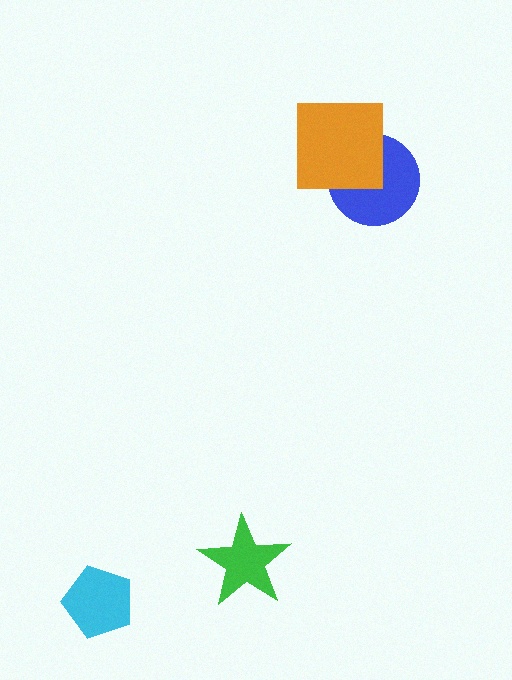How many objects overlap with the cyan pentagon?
0 objects overlap with the cyan pentagon.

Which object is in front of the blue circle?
The orange square is in front of the blue circle.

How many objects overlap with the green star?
0 objects overlap with the green star.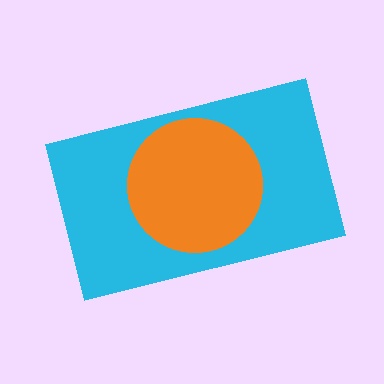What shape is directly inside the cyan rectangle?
The orange circle.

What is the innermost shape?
The orange circle.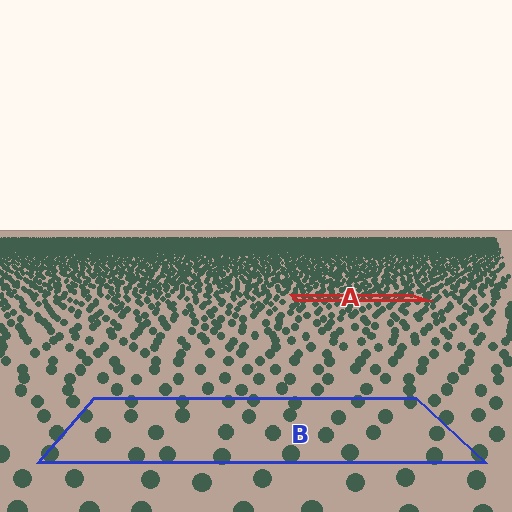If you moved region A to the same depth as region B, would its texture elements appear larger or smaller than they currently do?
They would appear larger. At a closer depth, the same texture elements are projected at a bigger on-screen size.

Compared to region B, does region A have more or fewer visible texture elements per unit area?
Region A has more texture elements per unit area — they are packed more densely because it is farther away.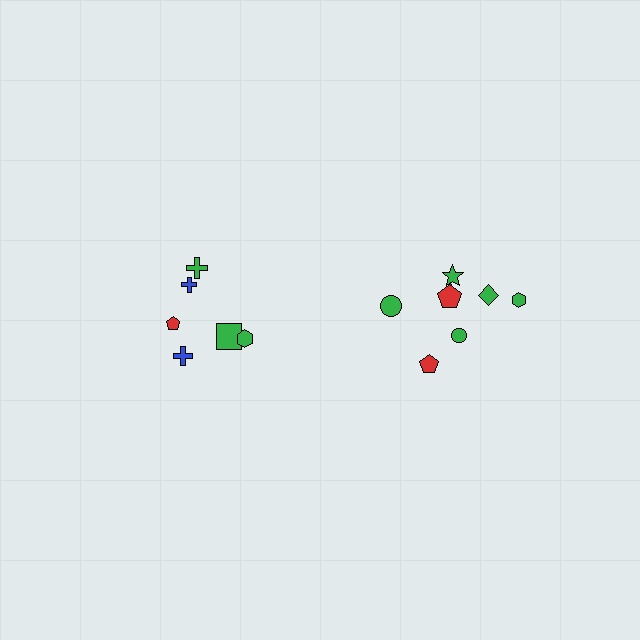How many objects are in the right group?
There are 8 objects.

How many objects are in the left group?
There are 6 objects.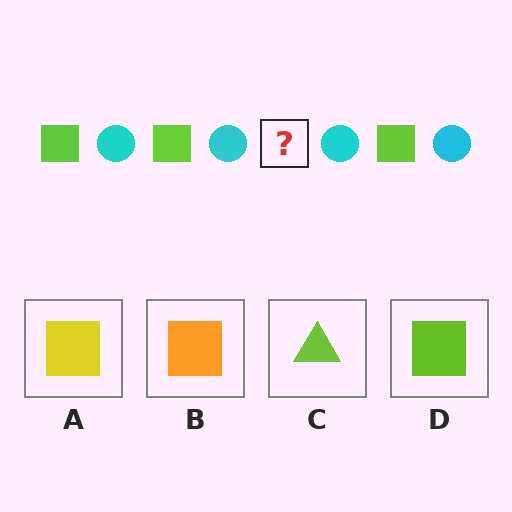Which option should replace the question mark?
Option D.